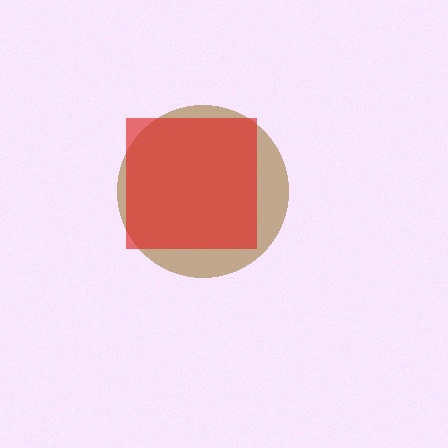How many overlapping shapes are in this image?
There are 2 overlapping shapes in the image.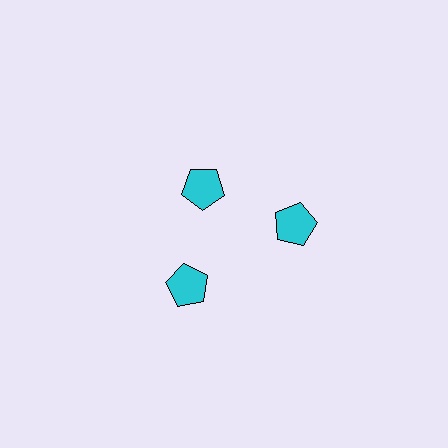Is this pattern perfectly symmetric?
No. The 3 cyan pentagons are arranged in a ring, but one element near the 11 o'clock position is pulled inward toward the center, breaking the 3-fold rotational symmetry.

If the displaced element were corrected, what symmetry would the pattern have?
It would have 3-fold rotational symmetry — the pattern would map onto itself every 120 degrees.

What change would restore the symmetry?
The symmetry would be restored by moving it outward, back onto the ring so that all 3 pentagons sit at equal angles and equal distance from the center.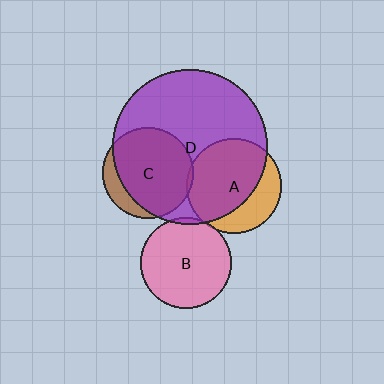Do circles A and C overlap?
Yes.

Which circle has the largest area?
Circle D (purple).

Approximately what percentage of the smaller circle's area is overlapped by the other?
Approximately 5%.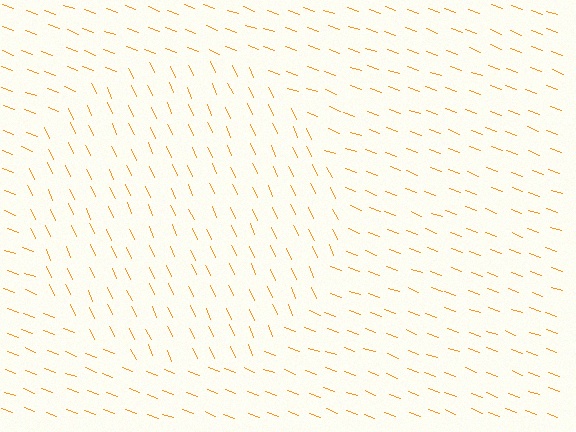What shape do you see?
I see a circle.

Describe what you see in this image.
The image is filled with small orange line segments. A circle region in the image has lines oriented differently from the surrounding lines, creating a visible texture boundary.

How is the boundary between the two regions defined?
The boundary is defined purely by a change in line orientation (approximately 45 degrees difference). All lines are the same color and thickness.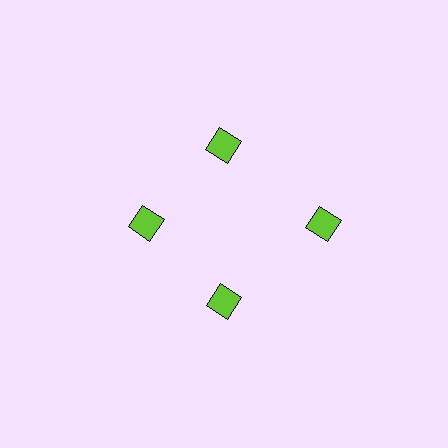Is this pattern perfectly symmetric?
No. The 4 lime squares are arranged in a ring, but one element near the 3 o'clock position is pushed outward from the center, breaking the 4-fold rotational symmetry.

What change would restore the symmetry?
The symmetry would be restored by moving it inward, back onto the ring so that all 4 squares sit at equal angles and equal distance from the center.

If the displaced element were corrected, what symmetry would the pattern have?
It would have 4-fold rotational symmetry — the pattern would map onto itself every 90 degrees.